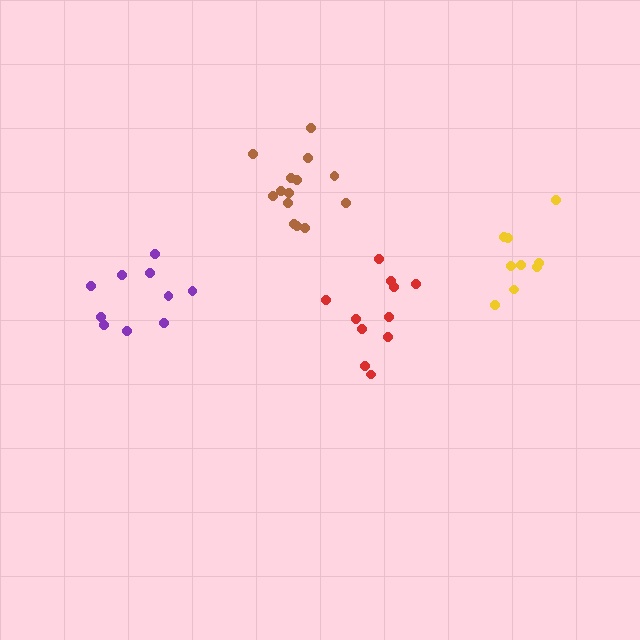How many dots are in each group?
Group 1: 14 dots, Group 2: 9 dots, Group 3: 10 dots, Group 4: 11 dots (44 total).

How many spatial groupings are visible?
There are 4 spatial groupings.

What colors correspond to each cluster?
The clusters are colored: brown, yellow, purple, red.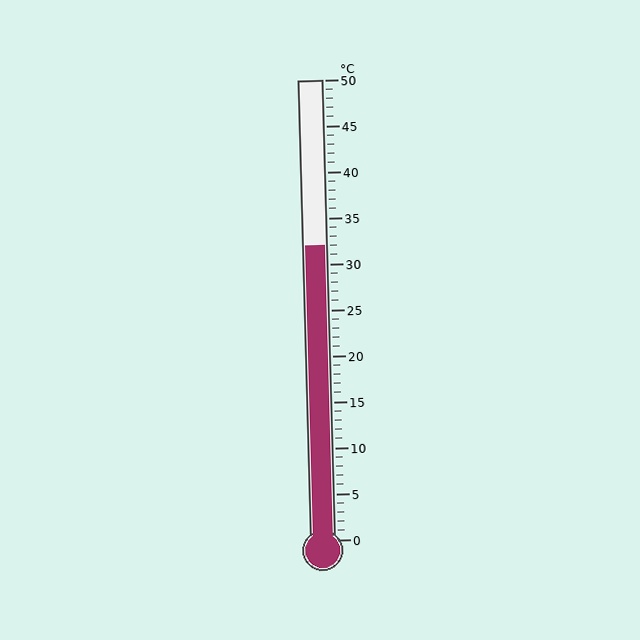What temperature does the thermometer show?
The thermometer shows approximately 32°C.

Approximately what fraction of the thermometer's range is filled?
The thermometer is filled to approximately 65% of its range.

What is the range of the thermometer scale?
The thermometer scale ranges from 0°C to 50°C.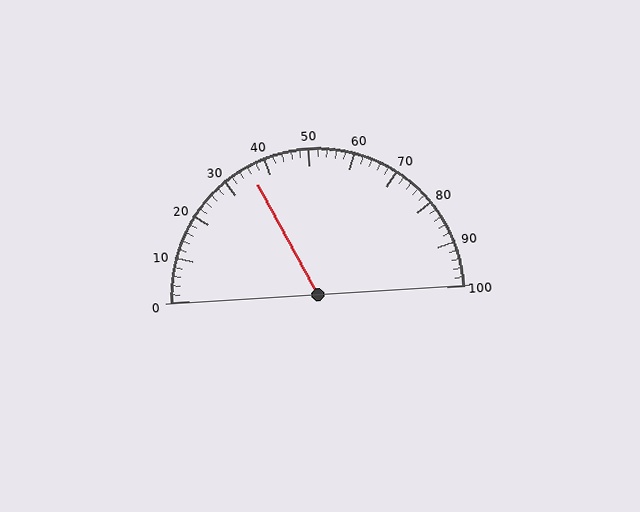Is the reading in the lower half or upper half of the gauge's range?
The reading is in the lower half of the range (0 to 100).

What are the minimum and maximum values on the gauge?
The gauge ranges from 0 to 100.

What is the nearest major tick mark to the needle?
The nearest major tick mark is 40.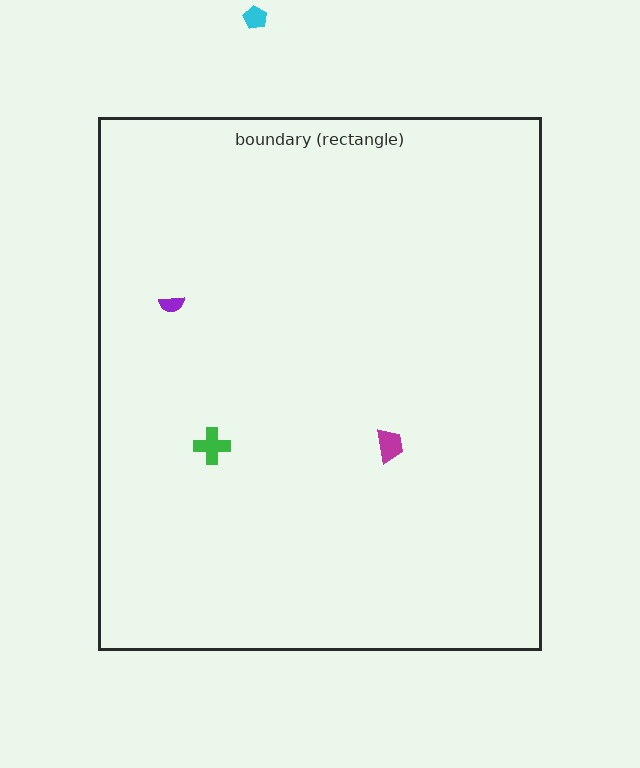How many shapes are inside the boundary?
3 inside, 1 outside.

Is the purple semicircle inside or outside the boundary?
Inside.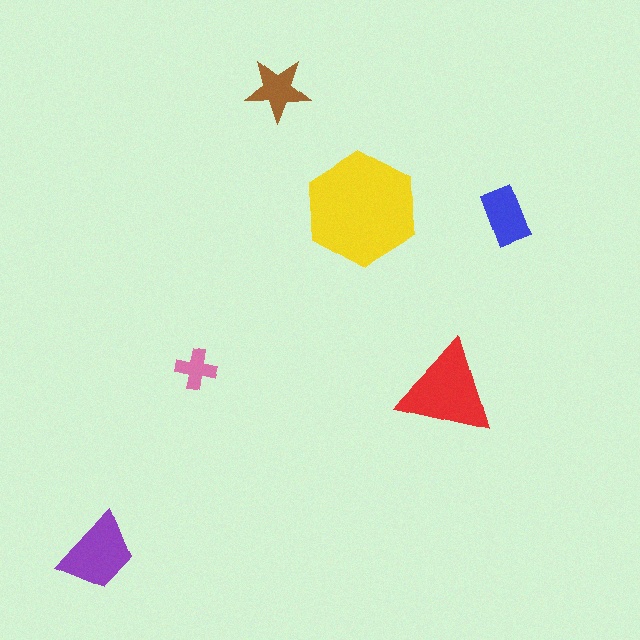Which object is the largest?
The yellow hexagon.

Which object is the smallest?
The pink cross.